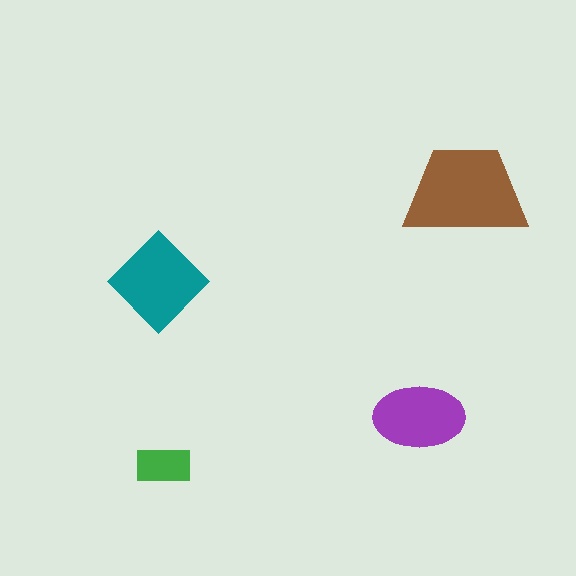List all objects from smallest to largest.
The green rectangle, the purple ellipse, the teal diamond, the brown trapezoid.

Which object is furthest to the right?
The brown trapezoid is rightmost.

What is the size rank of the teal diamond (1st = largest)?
2nd.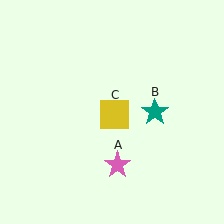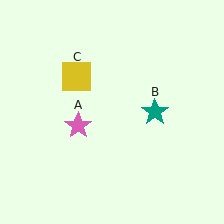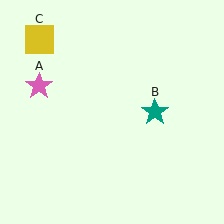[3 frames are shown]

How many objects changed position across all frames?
2 objects changed position: pink star (object A), yellow square (object C).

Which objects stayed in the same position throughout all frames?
Teal star (object B) remained stationary.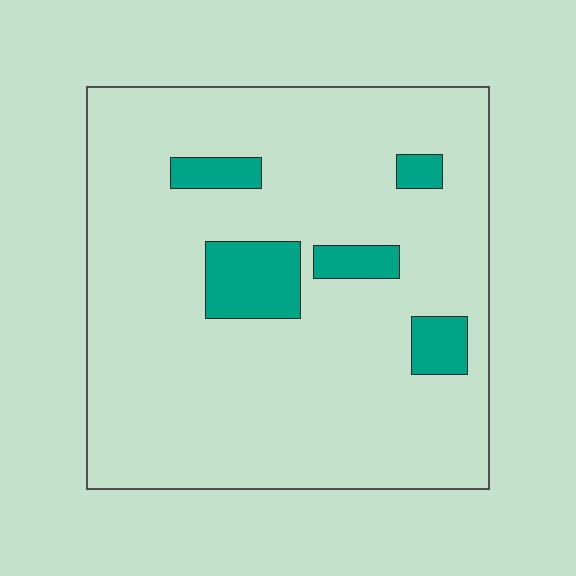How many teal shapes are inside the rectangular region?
5.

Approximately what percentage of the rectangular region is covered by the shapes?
Approximately 10%.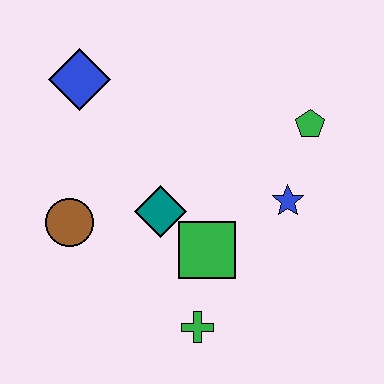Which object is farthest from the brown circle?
The green pentagon is farthest from the brown circle.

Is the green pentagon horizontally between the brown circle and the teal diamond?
No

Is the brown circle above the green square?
Yes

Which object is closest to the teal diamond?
The green square is closest to the teal diamond.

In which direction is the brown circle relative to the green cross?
The brown circle is to the left of the green cross.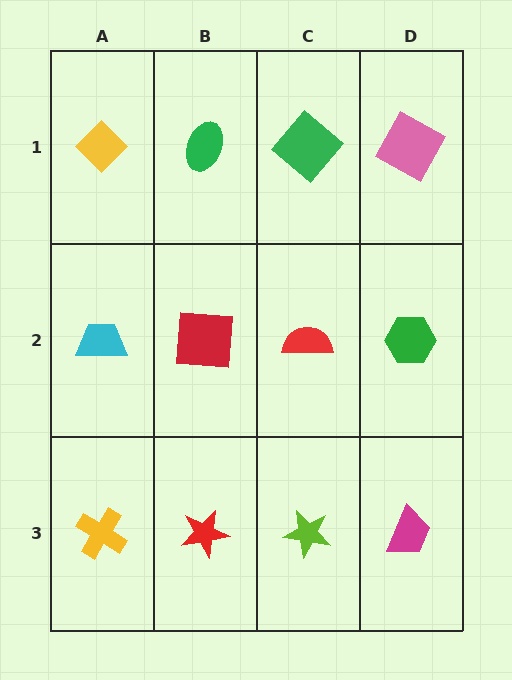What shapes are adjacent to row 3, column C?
A red semicircle (row 2, column C), a red star (row 3, column B), a magenta trapezoid (row 3, column D).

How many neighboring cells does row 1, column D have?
2.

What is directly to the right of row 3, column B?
A lime star.